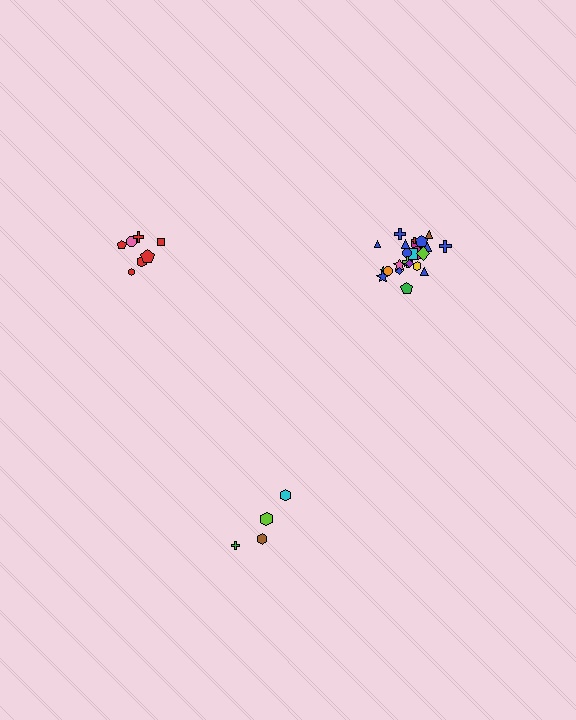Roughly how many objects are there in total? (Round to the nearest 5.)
Roughly 35 objects in total.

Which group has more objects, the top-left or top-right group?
The top-right group.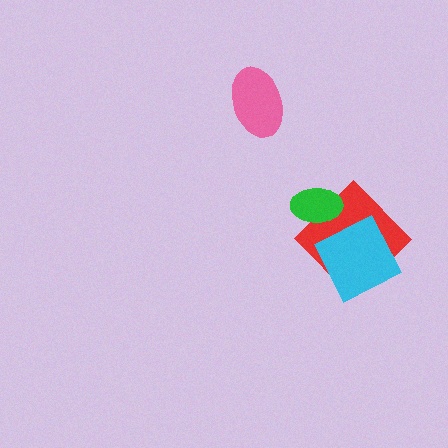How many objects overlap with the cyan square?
1 object overlaps with the cyan square.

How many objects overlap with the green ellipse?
1 object overlaps with the green ellipse.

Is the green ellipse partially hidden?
No, no other shape covers it.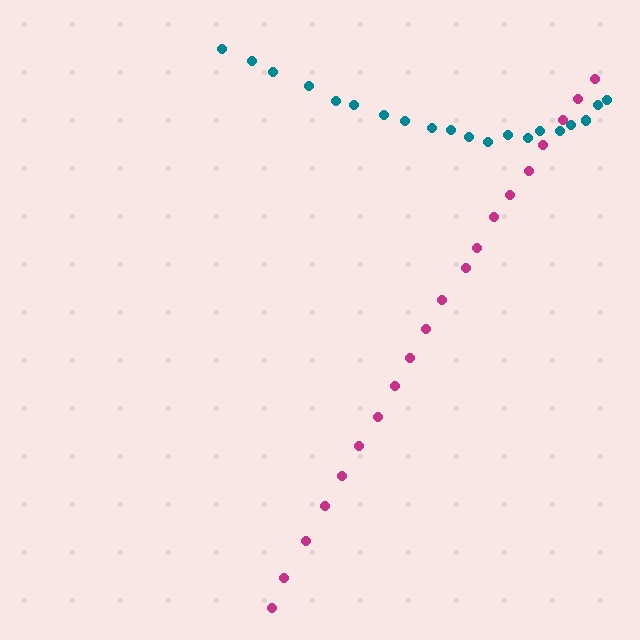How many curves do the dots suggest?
There are 2 distinct paths.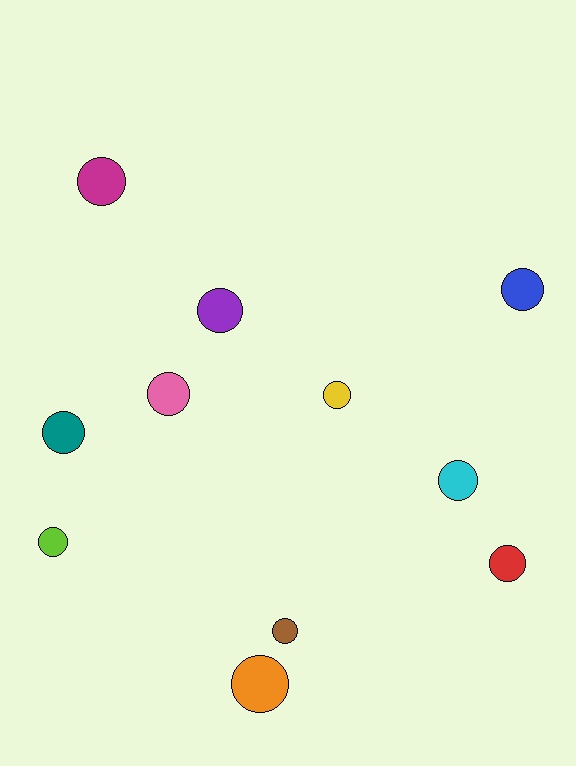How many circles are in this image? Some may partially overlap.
There are 11 circles.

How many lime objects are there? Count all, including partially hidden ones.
There is 1 lime object.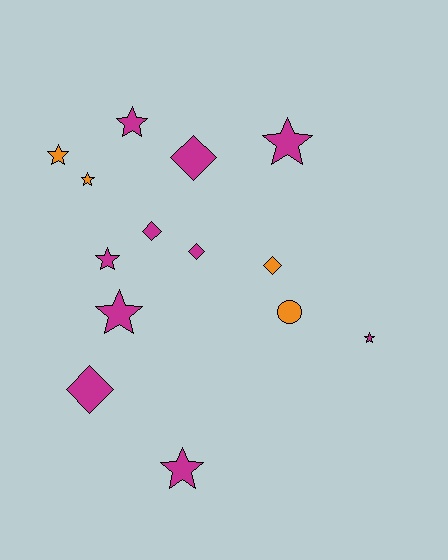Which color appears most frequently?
Magenta, with 10 objects.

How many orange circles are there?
There is 1 orange circle.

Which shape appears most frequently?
Star, with 8 objects.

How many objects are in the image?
There are 14 objects.